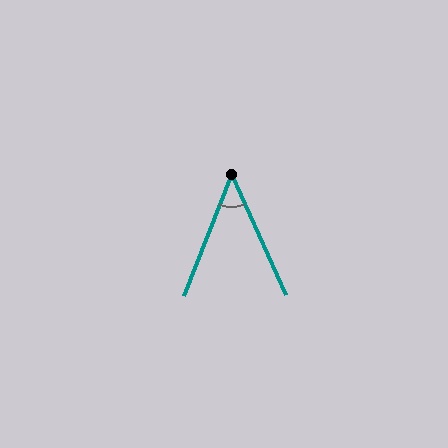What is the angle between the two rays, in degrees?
Approximately 46 degrees.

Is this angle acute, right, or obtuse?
It is acute.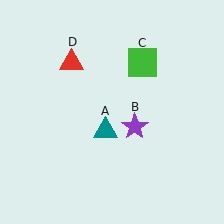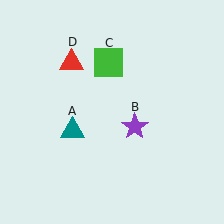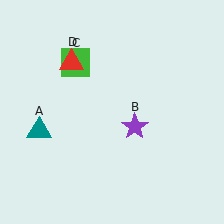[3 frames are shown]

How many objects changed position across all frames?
2 objects changed position: teal triangle (object A), green square (object C).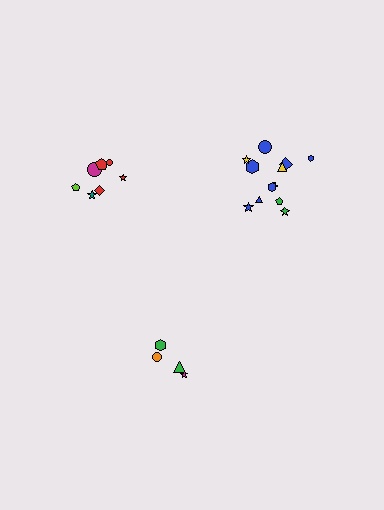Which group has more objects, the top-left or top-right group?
The top-right group.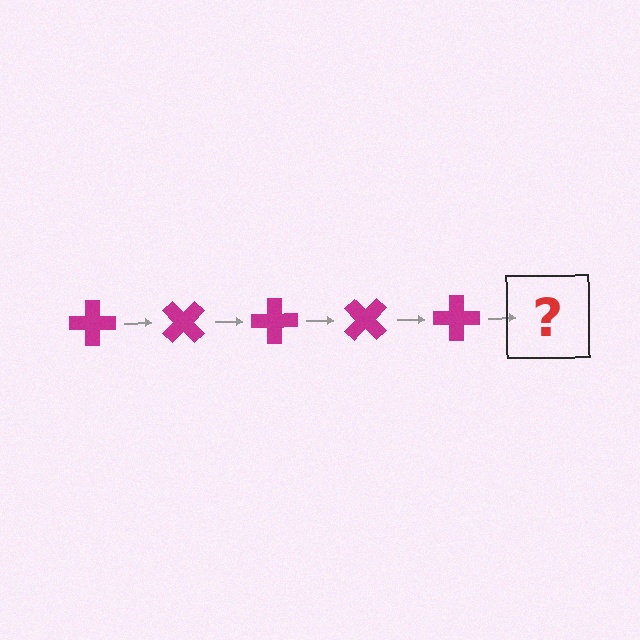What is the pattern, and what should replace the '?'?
The pattern is that the cross rotates 45 degrees each step. The '?' should be a magenta cross rotated 225 degrees.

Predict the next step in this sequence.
The next step is a magenta cross rotated 225 degrees.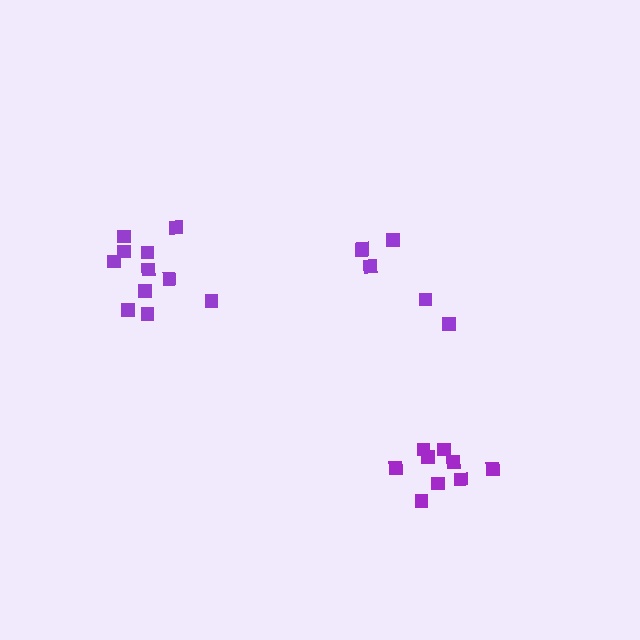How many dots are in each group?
Group 1: 6 dots, Group 2: 11 dots, Group 3: 9 dots (26 total).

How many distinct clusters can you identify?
There are 3 distinct clusters.